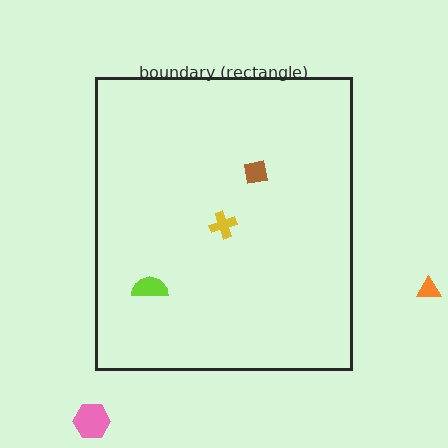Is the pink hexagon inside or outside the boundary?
Outside.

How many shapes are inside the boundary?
3 inside, 2 outside.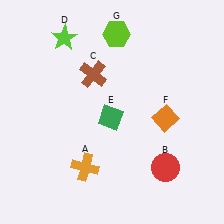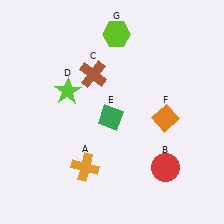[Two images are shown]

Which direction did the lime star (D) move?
The lime star (D) moved down.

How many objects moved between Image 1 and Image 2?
1 object moved between the two images.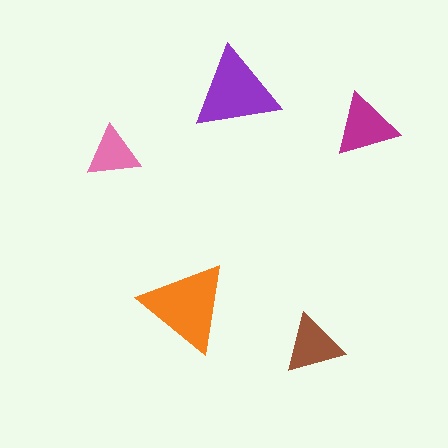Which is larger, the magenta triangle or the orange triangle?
The orange one.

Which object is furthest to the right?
The magenta triangle is rightmost.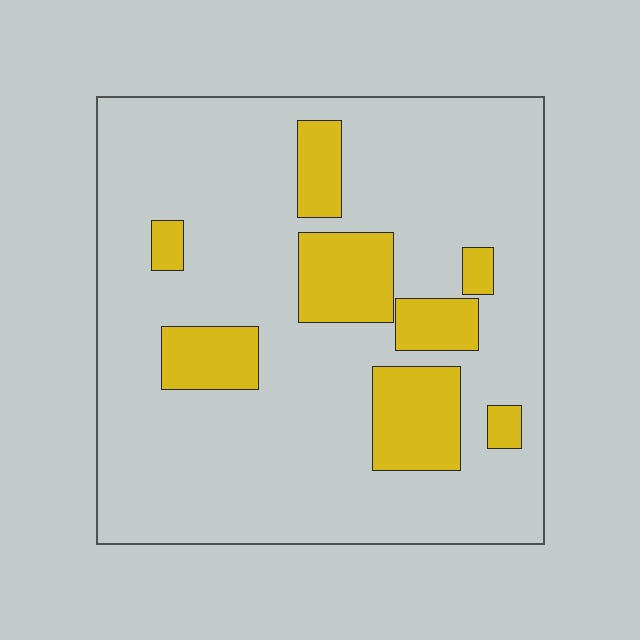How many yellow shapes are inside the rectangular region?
8.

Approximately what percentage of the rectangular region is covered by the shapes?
Approximately 20%.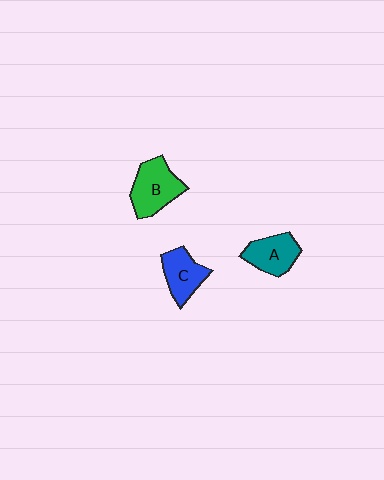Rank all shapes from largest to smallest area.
From largest to smallest: B (green), A (teal), C (blue).